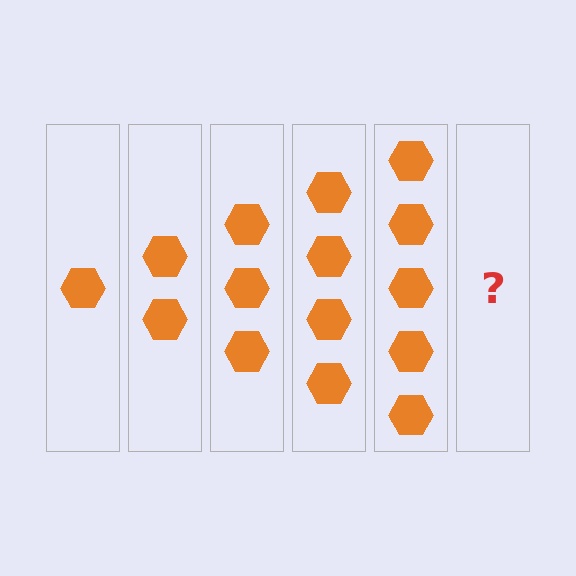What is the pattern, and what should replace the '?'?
The pattern is that each step adds one more hexagon. The '?' should be 6 hexagons.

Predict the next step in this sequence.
The next step is 6 hexagons.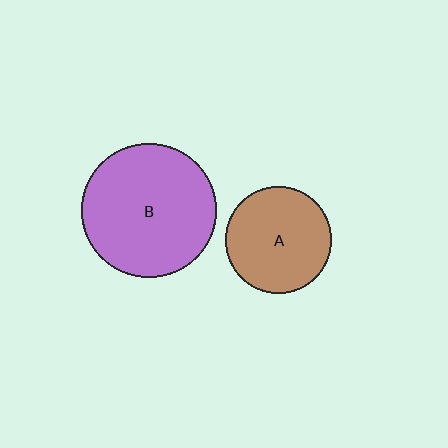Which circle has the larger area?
Circle B (purple).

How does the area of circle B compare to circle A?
Approximately 1.6 times.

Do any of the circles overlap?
No, none of the circles overlap.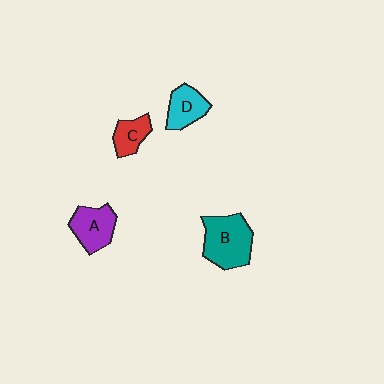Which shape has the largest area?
Shape B (teal).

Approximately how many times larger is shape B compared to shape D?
Approximately 1.6 times.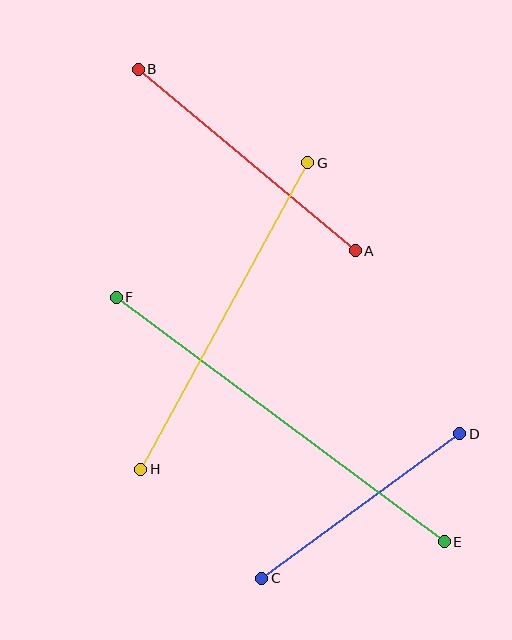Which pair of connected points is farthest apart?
Points E and F are farthest apart.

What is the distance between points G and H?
The distance is approximately 349 pixels.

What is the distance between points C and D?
The distance is approximately 245 pixels.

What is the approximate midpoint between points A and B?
The midpoint is at approximately (247, 160) pixels.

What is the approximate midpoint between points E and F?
The midpoint is at approximately (280, 419) pixels.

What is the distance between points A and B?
The distance is approximately 283 pixels.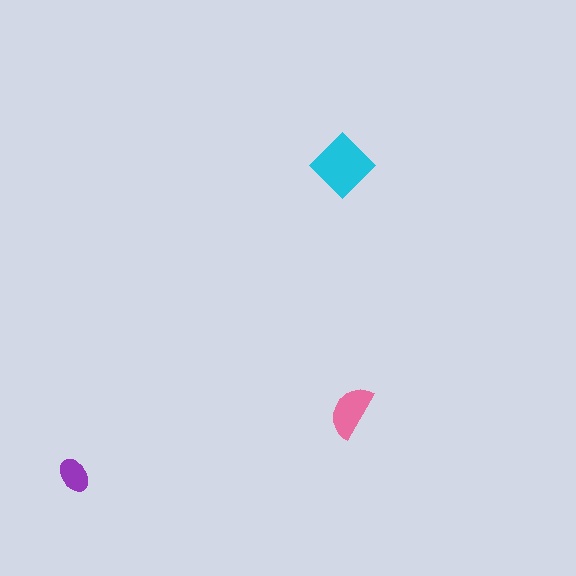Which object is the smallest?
The purple ellipse.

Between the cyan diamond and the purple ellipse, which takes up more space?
The cyan diamond.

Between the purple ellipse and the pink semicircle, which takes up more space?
The pink semicircle.